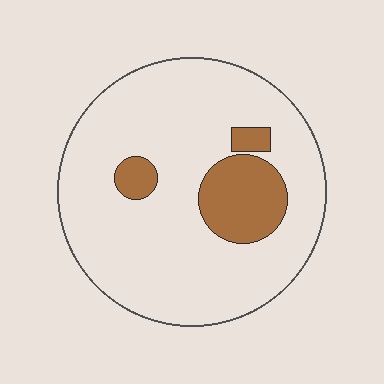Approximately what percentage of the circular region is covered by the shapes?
Approximately 15%.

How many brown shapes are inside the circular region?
3.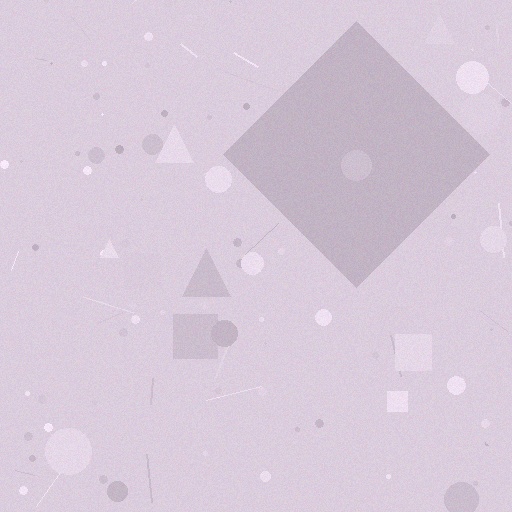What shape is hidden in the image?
A diamond is hidden in the image.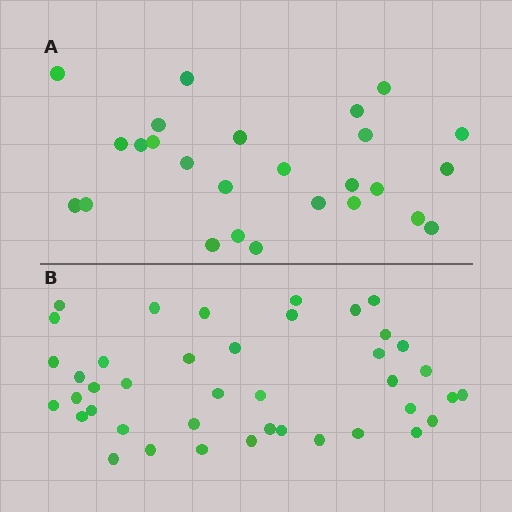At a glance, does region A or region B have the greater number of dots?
Region B (the bottom region) has more dots.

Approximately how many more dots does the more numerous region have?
Region B has approximately 15 more dots than region A.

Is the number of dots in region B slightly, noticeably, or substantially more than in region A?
Region B has substantially more. The ratio is roughly 1.6 to 1.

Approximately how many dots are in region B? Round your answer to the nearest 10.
About 40 dots. (The exact count is 41, which rounds to 40.)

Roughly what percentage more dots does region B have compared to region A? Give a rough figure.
About 60% more.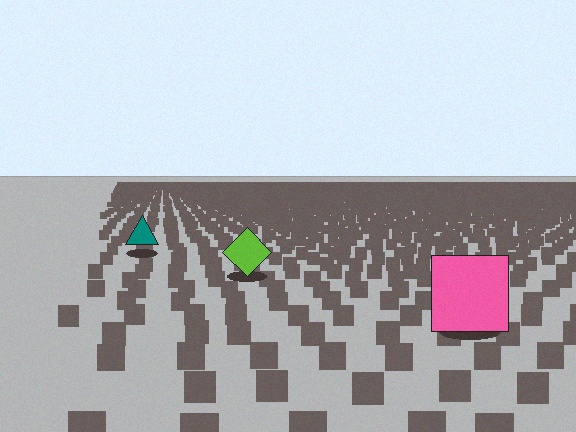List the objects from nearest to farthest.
From nearest to farthest: the pink square, the lime diamond, the teal triangle.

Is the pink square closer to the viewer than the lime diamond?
Yes. The pink square is closer — you can tell from the texture gradient: the ground texture is coarser near it.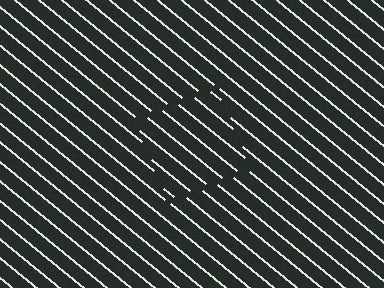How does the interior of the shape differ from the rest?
The interior of the shape contains the same grating, shifted by half a period — the contour is defined by the phase discontinuity where line-ends from the inner and outer gratings abut.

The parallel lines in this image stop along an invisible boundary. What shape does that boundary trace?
An illusory square. The interior of the shape contains the same grating, shifted by half a period — the contour is defined by the phase discontinuity where line-ends from the inner and outer gratings abut.